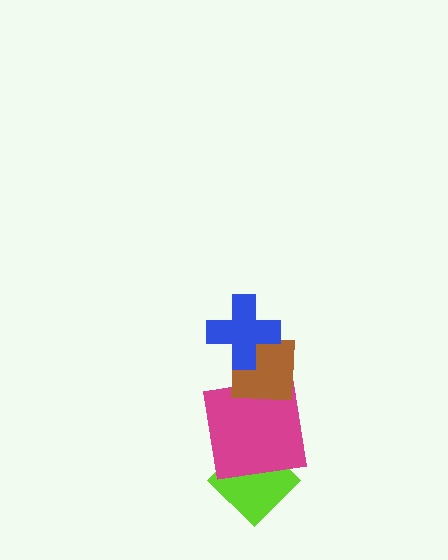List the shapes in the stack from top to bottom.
From top to bottom: the blue cross, the brown square, the magenta square, the lime diamond.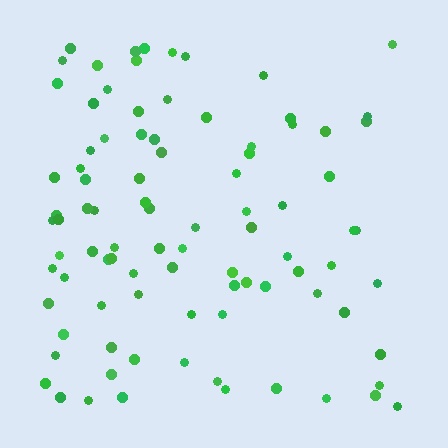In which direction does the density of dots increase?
From right to left, with the left side densest.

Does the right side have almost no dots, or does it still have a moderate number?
Still a moderate number, just noticeably fewer than the left.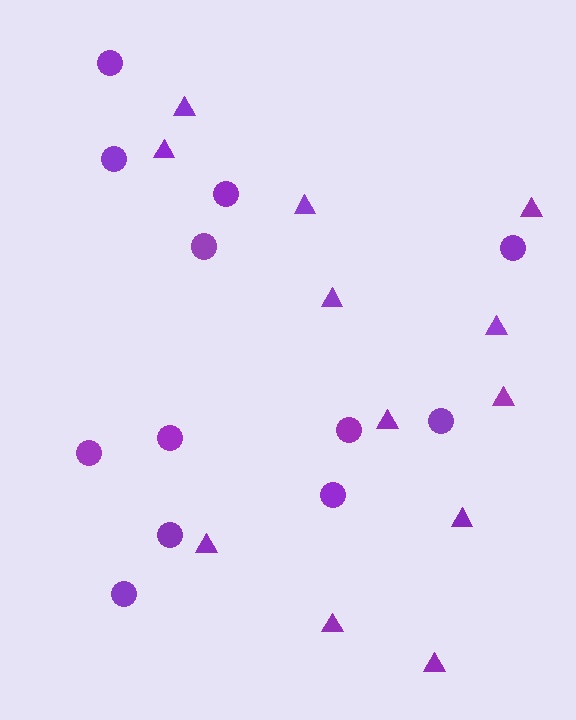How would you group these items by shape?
There are 2 groups: one group of triangles (12) and one group of circles (12).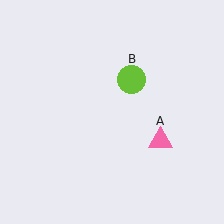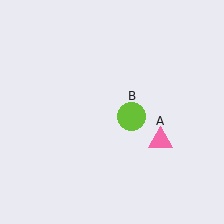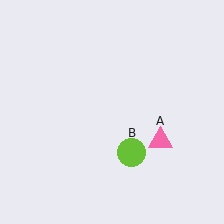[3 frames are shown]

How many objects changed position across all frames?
1 object changed position: lime circle (object B).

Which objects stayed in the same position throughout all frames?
Pink triangle (object A) remained stationary.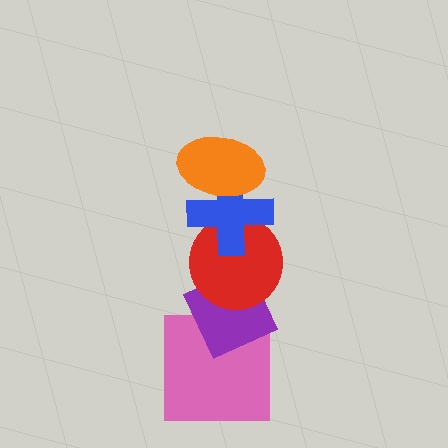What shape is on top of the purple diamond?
The red circle is on top of the purple diamond.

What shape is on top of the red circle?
The blue cross is on top of the red circle.